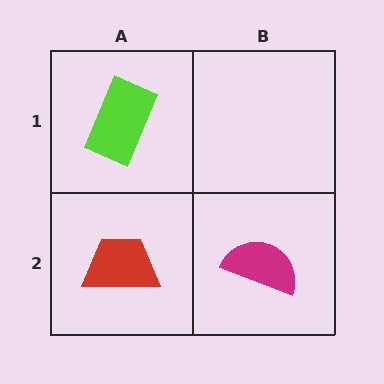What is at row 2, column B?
A magenta semicircle.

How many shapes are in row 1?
1 shape.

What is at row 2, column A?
A red trapezoid.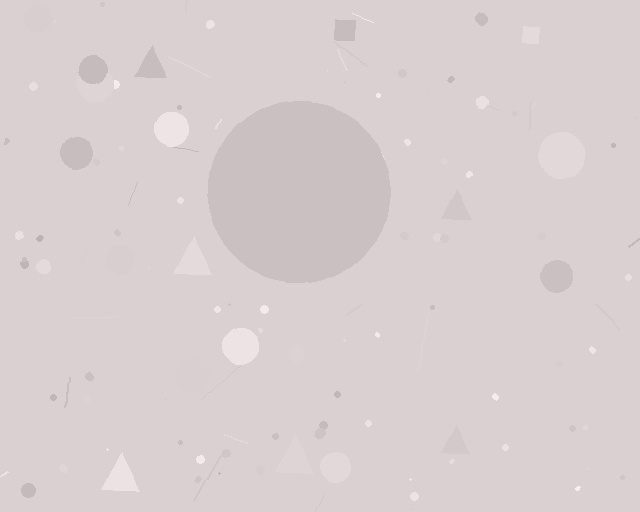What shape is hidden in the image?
A circle is hidden in the image.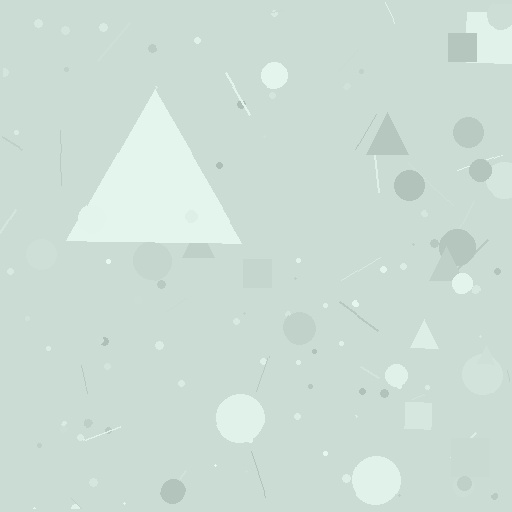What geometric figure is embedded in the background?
A triangle is embedded in the background.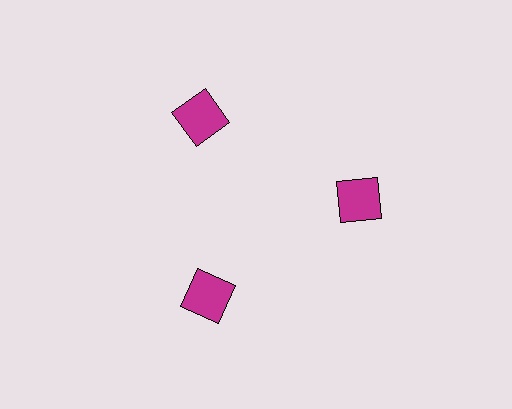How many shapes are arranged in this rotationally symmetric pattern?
There are 3 shapes, arranged in 3 groups of 1.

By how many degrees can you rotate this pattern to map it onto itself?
The pattern maps onto itself every 120 degrees of rotation.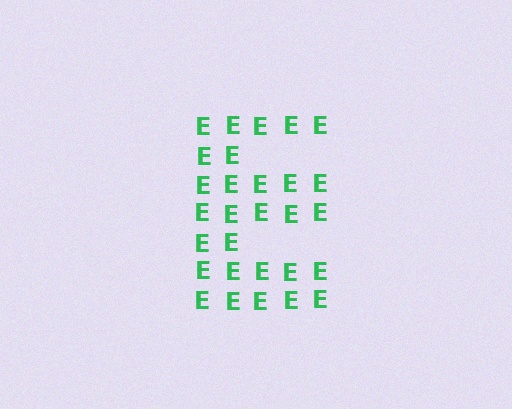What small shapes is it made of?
It is made of small letter E's.